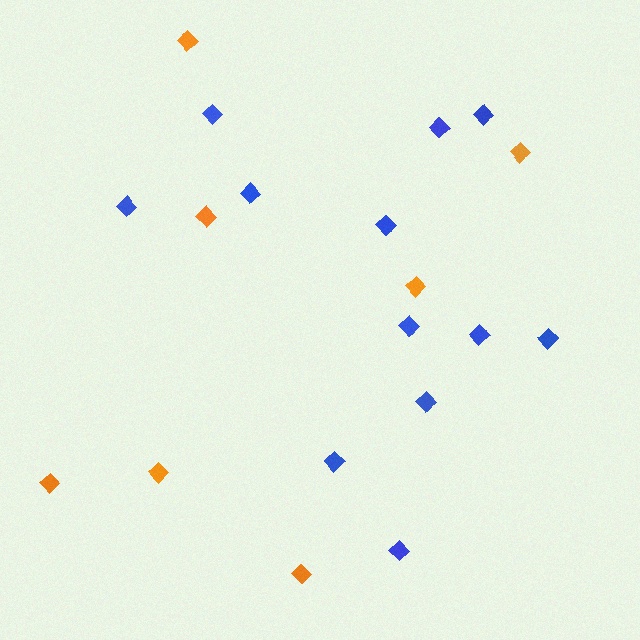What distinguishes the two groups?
There are 2 groups: one group of orange diamonds (7) and one group of blue diamonds (12).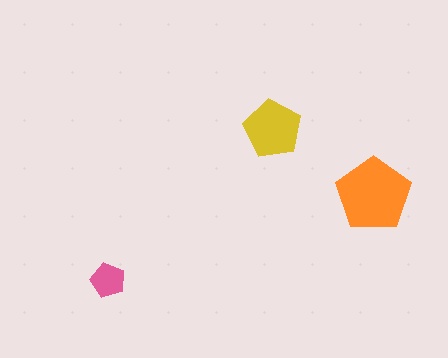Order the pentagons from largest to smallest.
the orange one, the yellow one, the pink one.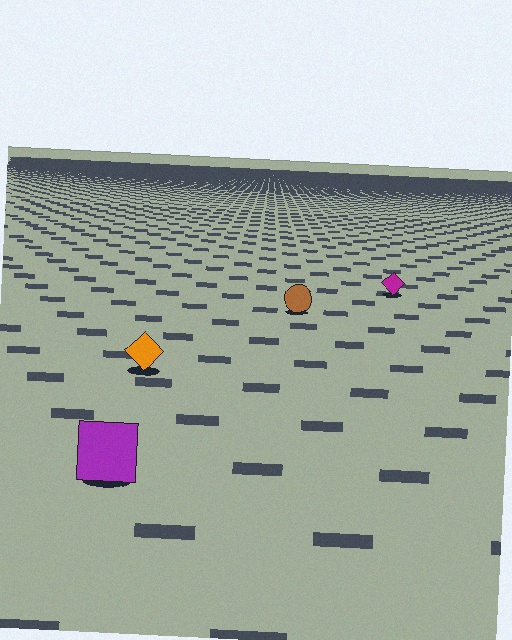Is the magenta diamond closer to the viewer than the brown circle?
No. The brown circle is closer — you can tell from the texture gradient: the ground texture is coarser near it.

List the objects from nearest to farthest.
From nearest to farthest: the purple square, the orange diamond, the brown circle, the magenta diamond.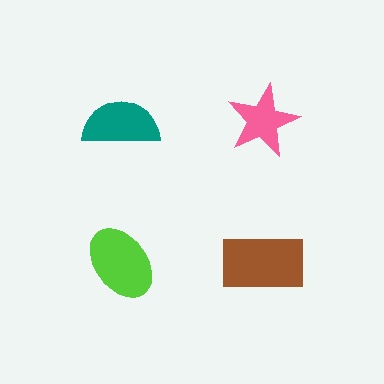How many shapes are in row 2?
2 shapes.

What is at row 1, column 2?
A pink star.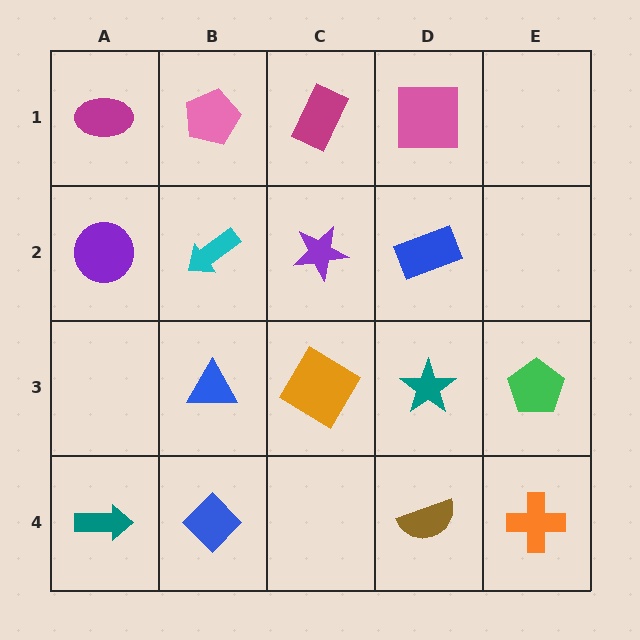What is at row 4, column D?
A brown semicircle.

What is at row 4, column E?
An orange cross.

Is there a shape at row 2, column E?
No, that cell is empty.